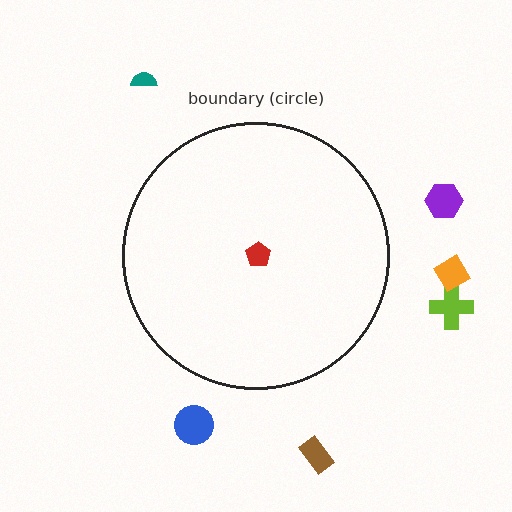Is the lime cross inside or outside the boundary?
Outside.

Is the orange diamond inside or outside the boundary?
Outside.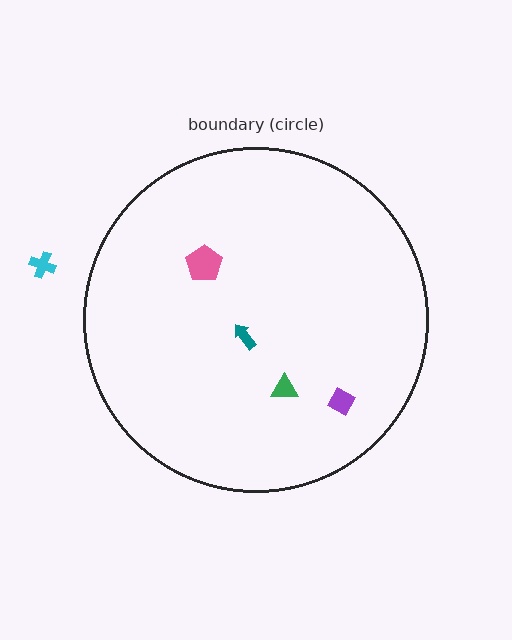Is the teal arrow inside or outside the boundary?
Inside.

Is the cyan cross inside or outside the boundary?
Outside.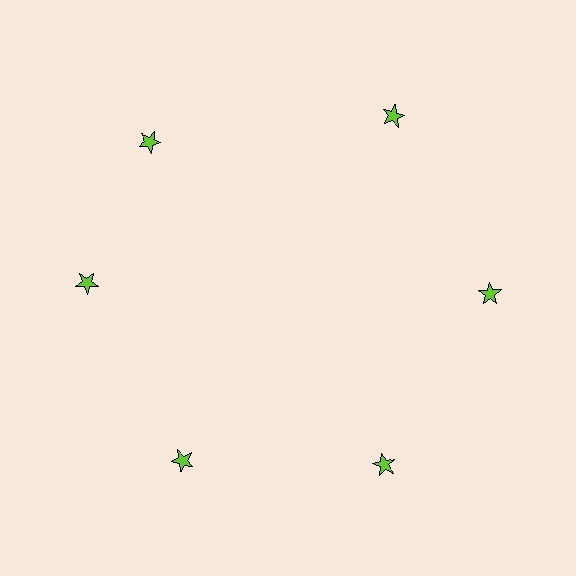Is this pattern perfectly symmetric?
No. The 6 lime stars are arranged in a ring, but one element near the 11 o'clock position is rotated out of alignment along the ring, breaking the 6-fold rotational symmetry.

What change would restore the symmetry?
The symmetry would be restored by rotating it back into even spacing with its neighbors so that all 6 stars sit at equal angles and equal distance from the center.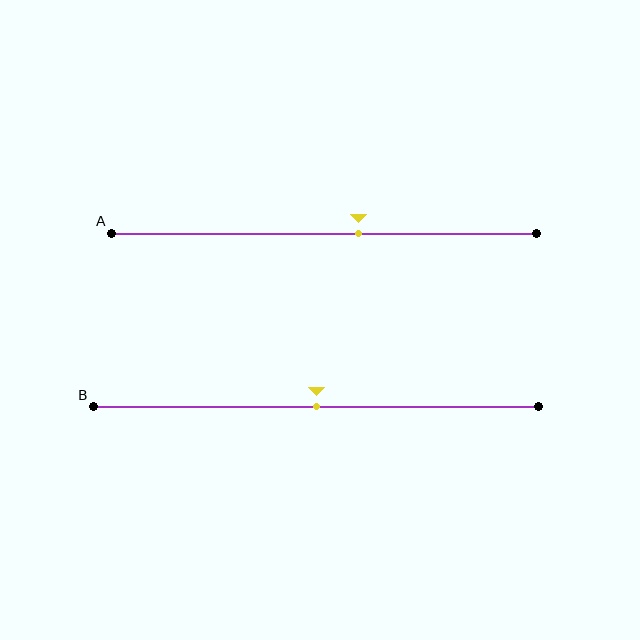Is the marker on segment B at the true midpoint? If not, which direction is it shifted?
Yes, the marker on segment B is at the true midpoint.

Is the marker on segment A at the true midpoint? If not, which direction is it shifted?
No, the marker on segment A is shifted to the right by about 8% of the segment length.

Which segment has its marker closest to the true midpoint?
Segment B has its marker closest to the true midpoint.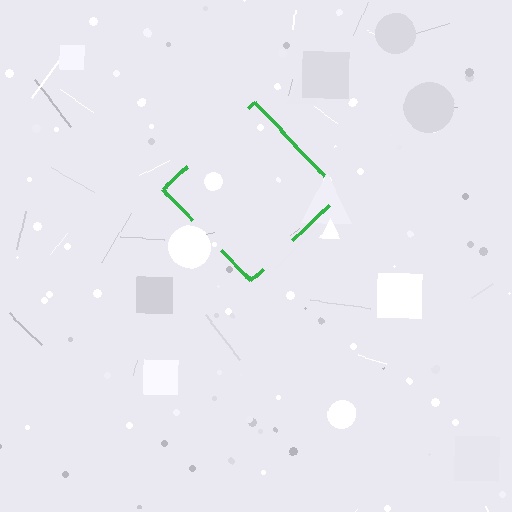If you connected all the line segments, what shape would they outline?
They would outline a diamond.